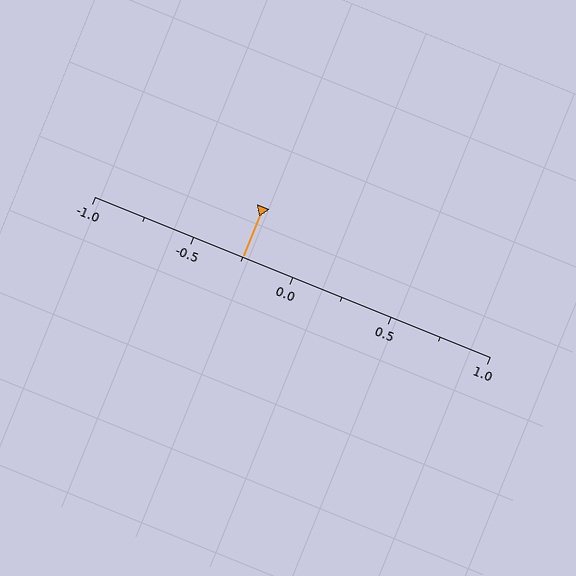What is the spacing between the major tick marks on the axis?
The major ticks are spaced 0.5 apart.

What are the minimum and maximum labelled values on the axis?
The axis runs from -1.0 to 1.0.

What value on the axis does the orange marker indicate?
The marker indicates approximately -0.25.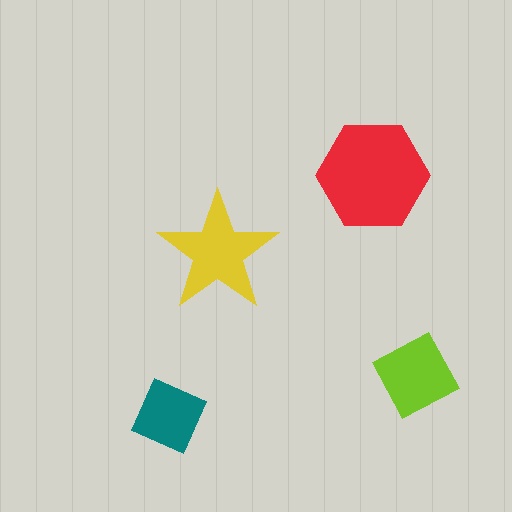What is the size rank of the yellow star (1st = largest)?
2nd.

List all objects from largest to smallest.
The red hexagon, the yellow star, the lime square, the teal diamond.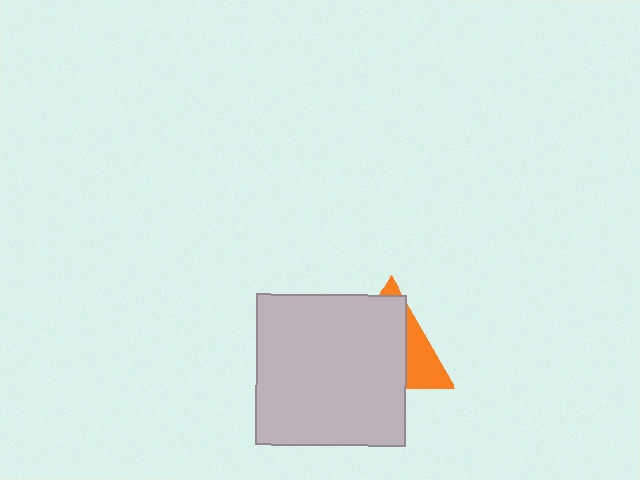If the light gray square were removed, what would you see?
You would see the complete orange triangle.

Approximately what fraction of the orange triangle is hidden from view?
Roughly 68% of the orange triangle is hidden behind the light gray square.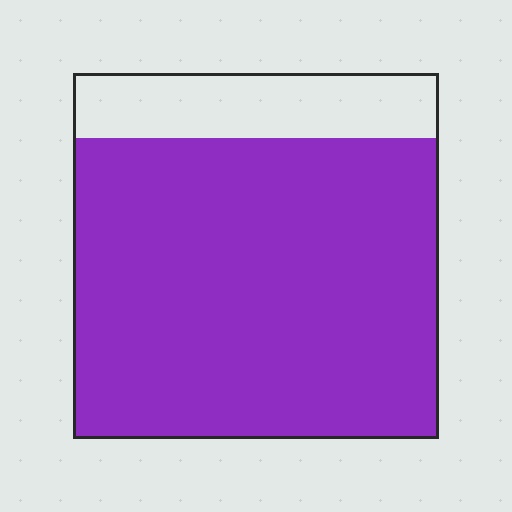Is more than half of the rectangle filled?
Yes.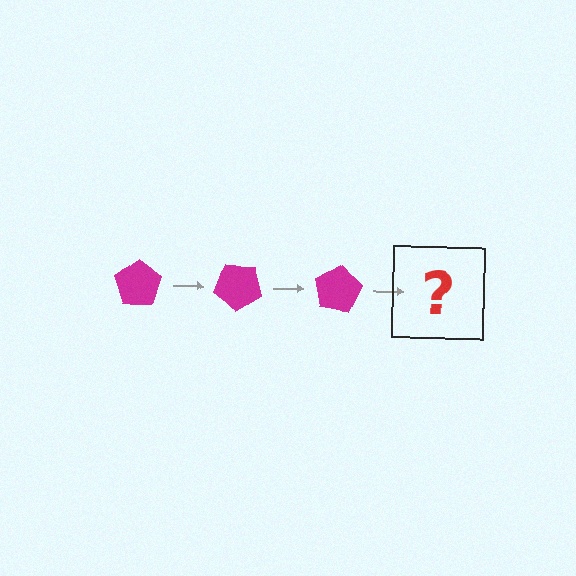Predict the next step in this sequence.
The next step is a magenta pentagon rotated 120 degrees.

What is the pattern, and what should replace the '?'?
The pattern is that the pentagon rotates 40 degrees each step. The '?' should be a magenta pentagon rotated 120 degrees.